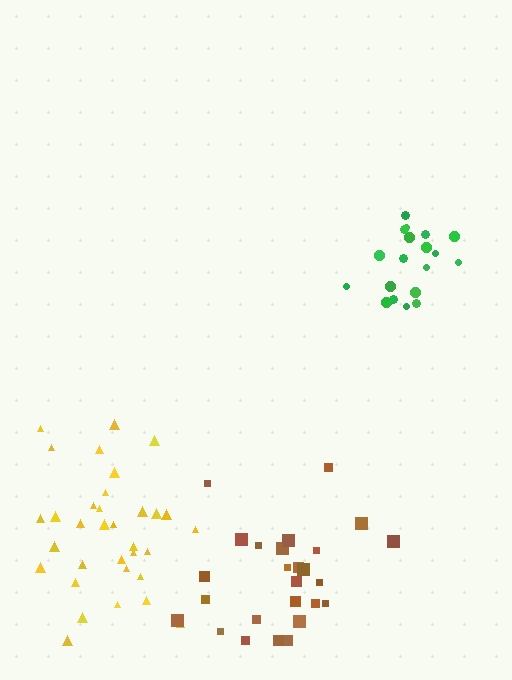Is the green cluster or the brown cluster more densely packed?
Green.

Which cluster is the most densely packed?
Green.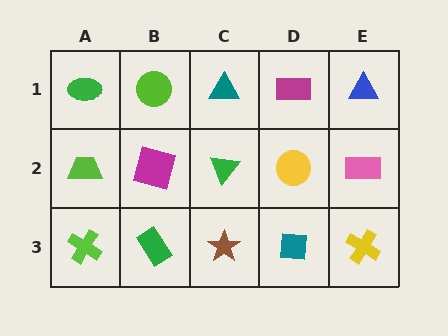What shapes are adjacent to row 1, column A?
A lime trapezoid (row 2, column A), a lime circle (row 1, column B).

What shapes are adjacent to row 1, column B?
A magenta square (row 2, column B), a green ellipse (row 1, column A), a teal triangle (row 1, column C).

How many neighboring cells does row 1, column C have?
3.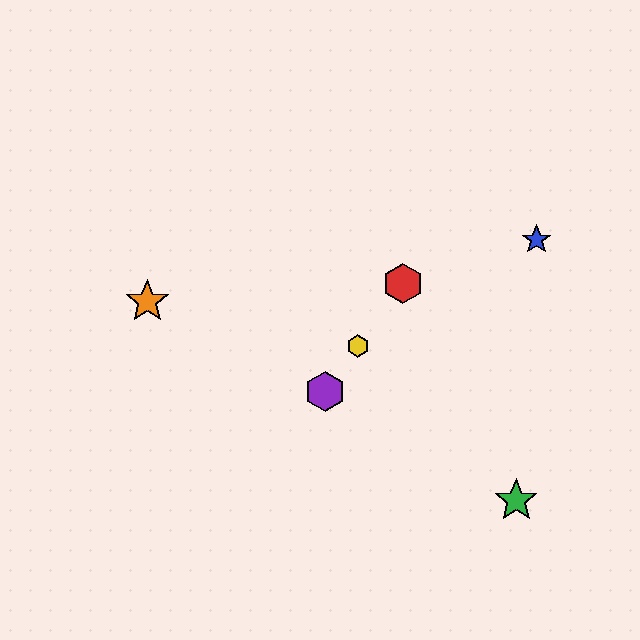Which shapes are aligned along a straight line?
The red hexagon, the yellow hexagon, the purple hexagon are aligned along a straight line.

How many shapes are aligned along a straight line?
3 shapes (the red hexagon, the yellow hexagon, the purple hexagon) are aligned along a straight line.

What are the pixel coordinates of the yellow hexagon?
The yellow hexagon is at (358, 346).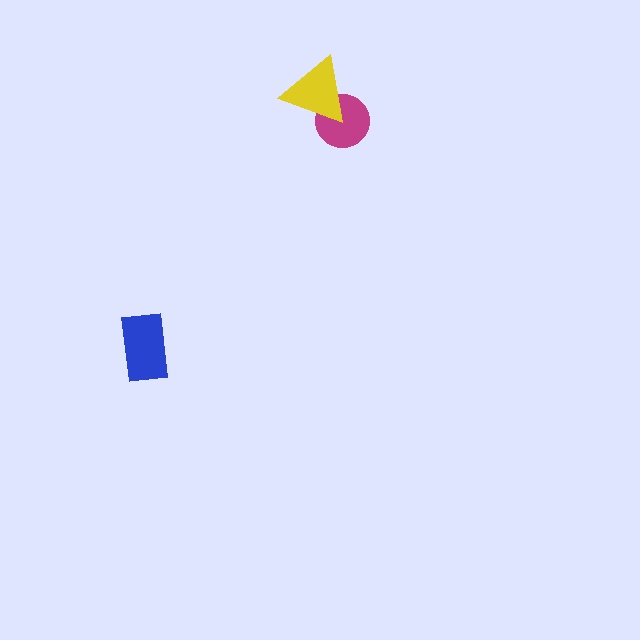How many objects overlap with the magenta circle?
1 object overlaps with the magenta circle.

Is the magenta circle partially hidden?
Yes, it is partially covered by another shape.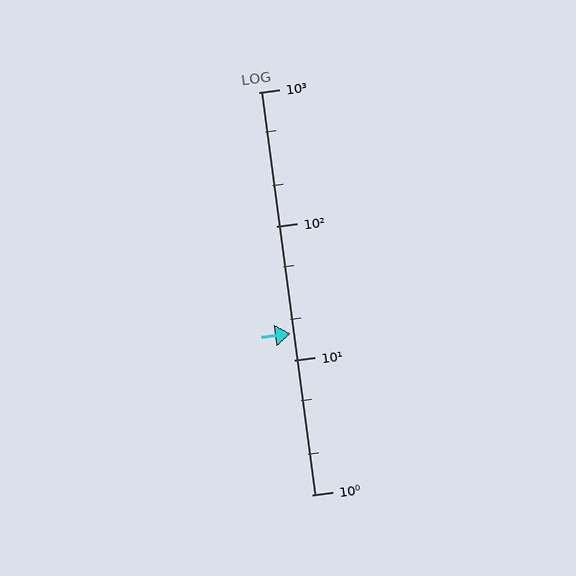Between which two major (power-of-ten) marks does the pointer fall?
The pointer is between 10 and 100.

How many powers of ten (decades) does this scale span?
The scale spans 3 decades, from 1 to 1000.